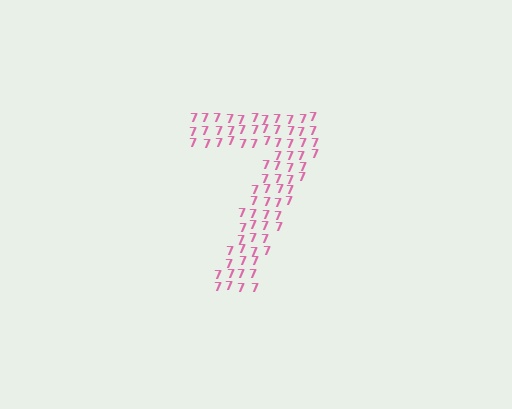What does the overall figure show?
The overall figure shows the digit 7.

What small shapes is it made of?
It is made of small digit 7's.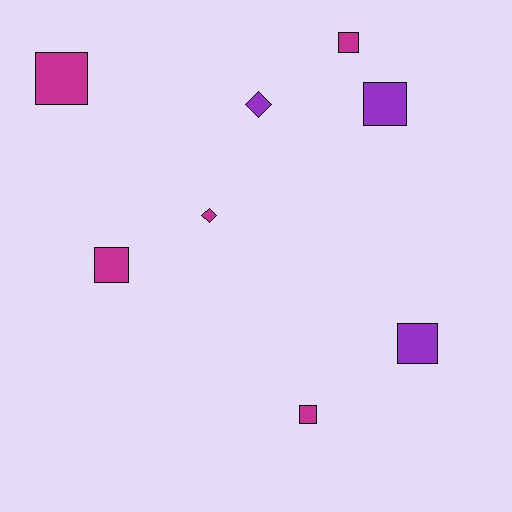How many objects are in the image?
There are 8 objects.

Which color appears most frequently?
Magenta, with 5 objects.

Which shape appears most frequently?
Square, with 6 objects.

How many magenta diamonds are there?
There is 1 magenta diamond.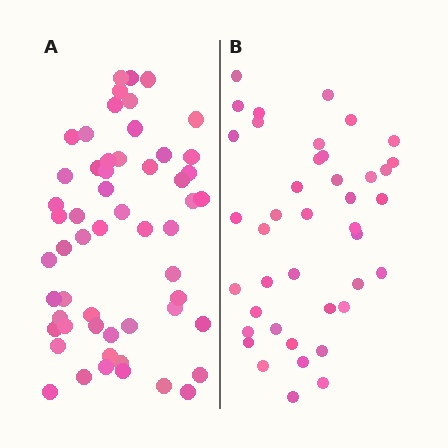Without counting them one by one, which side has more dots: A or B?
Region A (the left region) has more dots.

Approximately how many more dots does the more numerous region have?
Region A has approximately 15 more dots than region B.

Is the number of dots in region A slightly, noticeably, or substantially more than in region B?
Region A has noticeably more, but not dramatically so. The ratio is roughly 1.4 to 1.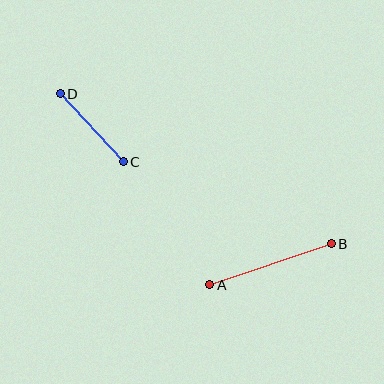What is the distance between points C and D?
The distance is approximately 93 pixels.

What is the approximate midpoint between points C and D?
The midpoint is at approximately (92, 128) pixels.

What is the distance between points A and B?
The distance is approximately 128 pixels.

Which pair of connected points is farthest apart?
Points A and B are farthest apart.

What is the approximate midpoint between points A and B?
The midpoint is at approximately (271, 264) pixels.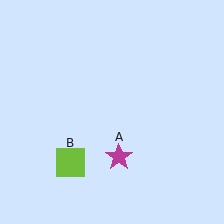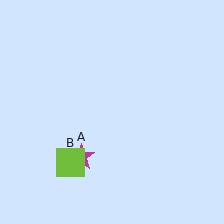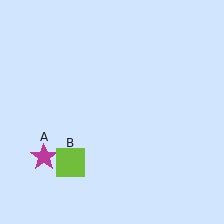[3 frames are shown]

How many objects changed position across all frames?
1 object changed position: magenta star (object A).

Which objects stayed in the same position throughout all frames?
Lime square (object B) remained stationary.